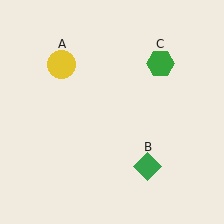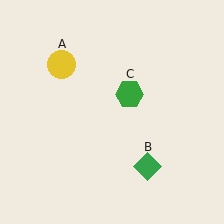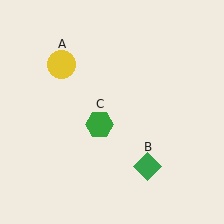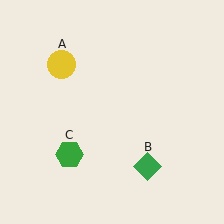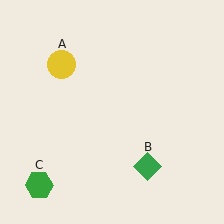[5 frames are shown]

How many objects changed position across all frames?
1 object changed position: green hexagon (object C).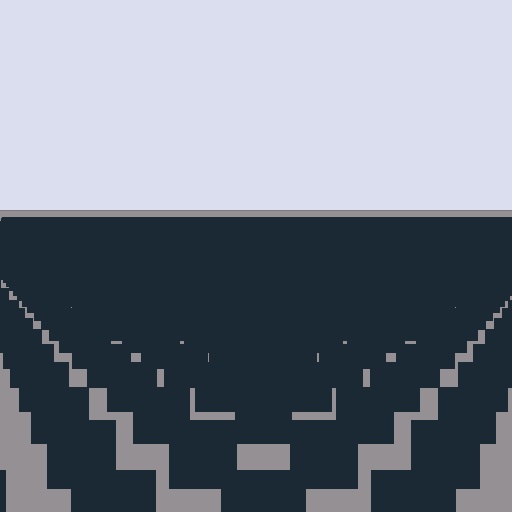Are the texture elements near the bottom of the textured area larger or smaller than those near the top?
Larger. Near the bottom, elements are closer to the viewer and appear at a bigger on-screen size.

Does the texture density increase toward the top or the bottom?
Density increases toward the top.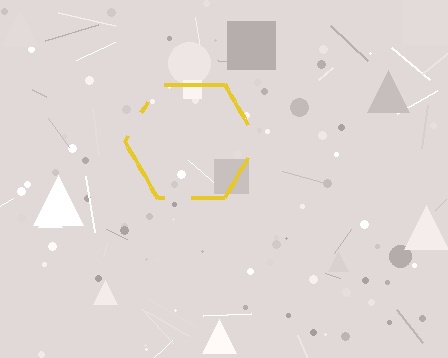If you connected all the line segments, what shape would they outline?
They would outline a hexagon.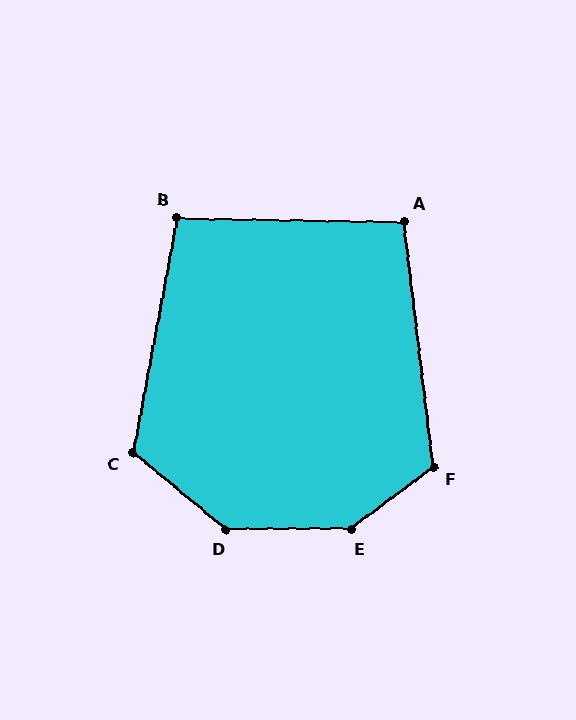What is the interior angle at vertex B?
Approximately 99 degrees (obtuse).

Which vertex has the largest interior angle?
E, at approximately 143 degrees.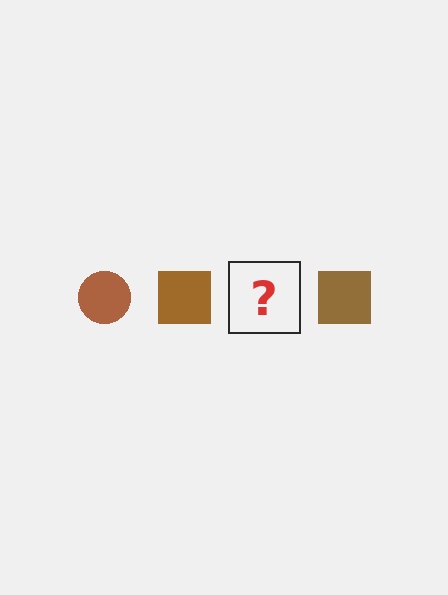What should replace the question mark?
The question mark should be replaced with a brown circle.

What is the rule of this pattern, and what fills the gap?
The rule is that the pattern cycles through circle, square shapes in brown. The gap should be filled with a brown circle.